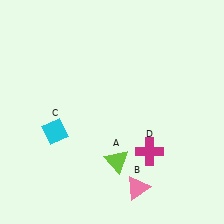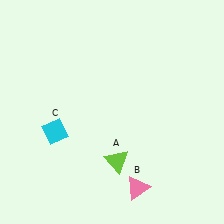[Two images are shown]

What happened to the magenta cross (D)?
The magenta cross (D) was removed in Image 2. It was in the bottom-right area of Image 1.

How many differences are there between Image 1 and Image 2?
There is 1 difference between the two images.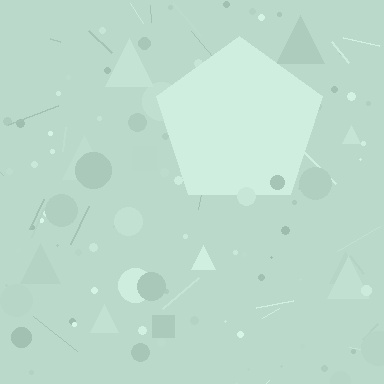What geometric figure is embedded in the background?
A pentagon is embedded in the background.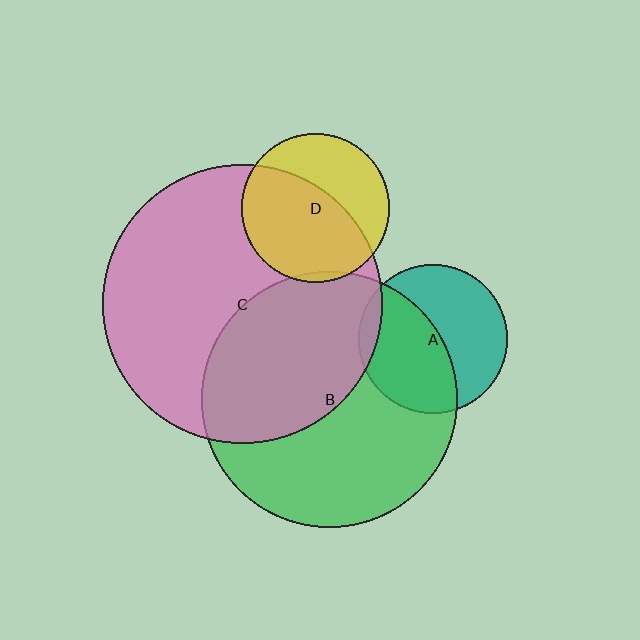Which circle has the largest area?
Circle C (pink).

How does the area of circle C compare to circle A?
Approximately 3.5 times.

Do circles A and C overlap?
Yes.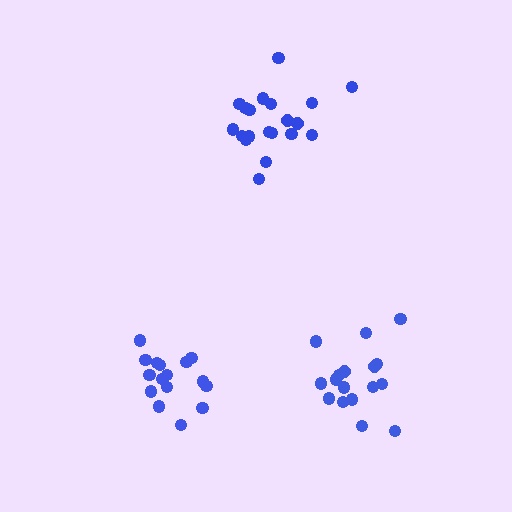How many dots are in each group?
Group 1: 17 dots, Group 2: 20 dots, Group 3: 17 dots (54 total).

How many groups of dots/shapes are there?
There are 3 groups.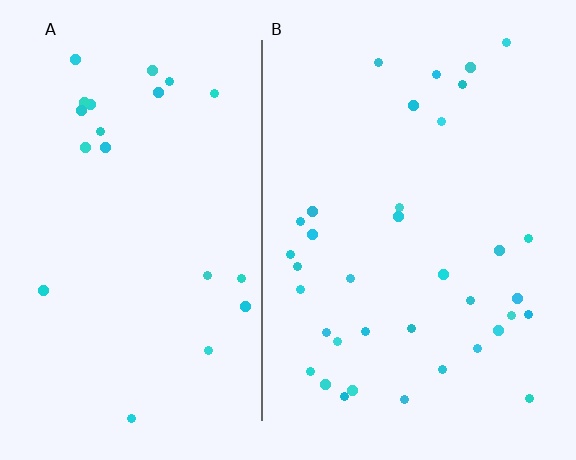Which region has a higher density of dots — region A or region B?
B (the right).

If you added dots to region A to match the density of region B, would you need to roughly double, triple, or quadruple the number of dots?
Approximately double.